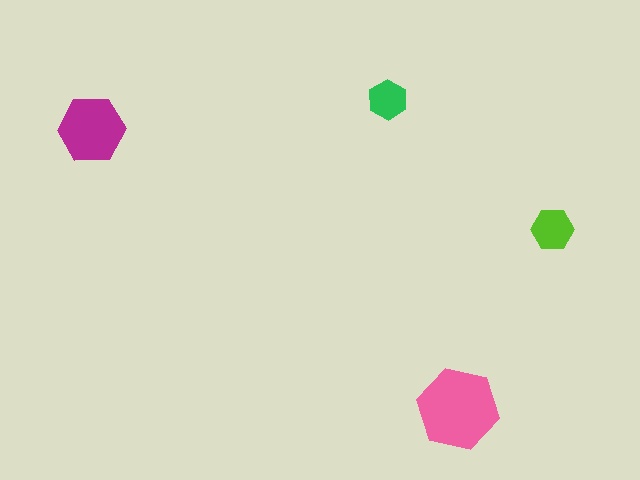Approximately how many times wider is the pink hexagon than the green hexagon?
About 2 times wider.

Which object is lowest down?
The pink hexagon is bottommost.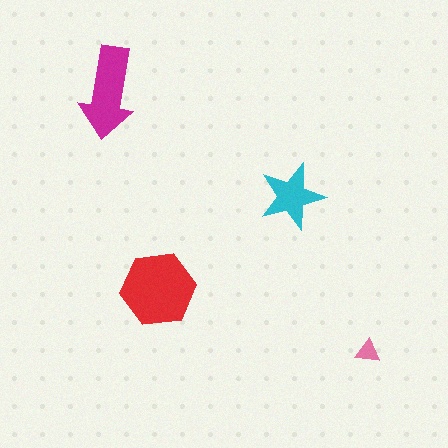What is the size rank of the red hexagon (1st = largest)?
1st.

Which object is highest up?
The magenta arrow is topmost.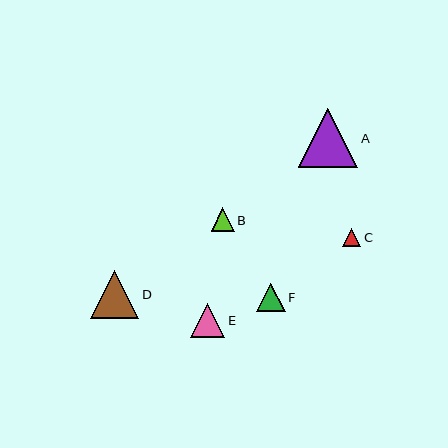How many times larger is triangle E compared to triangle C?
Triangle E is approximately 1.9 times the size of triangle C.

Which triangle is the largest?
Triangle A is the largest with a size of approximately 60 pixels.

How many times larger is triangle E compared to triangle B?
Triangle E is approximately 1.5 times the size of triangle B.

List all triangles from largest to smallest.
From largest to smallest: A, D, E, F, B, C.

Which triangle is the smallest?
Triangle C is the smallest with a size of approximately 18 pixels.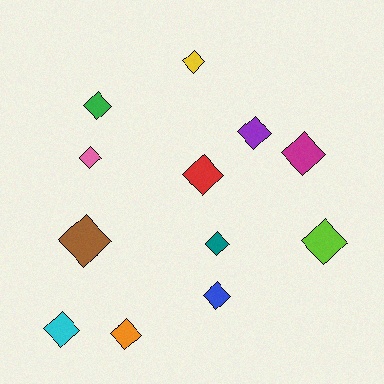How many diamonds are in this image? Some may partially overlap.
There are 12 diamonds.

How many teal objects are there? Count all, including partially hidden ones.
There is 1 teal object.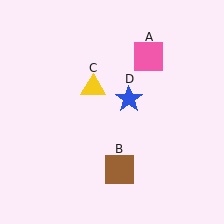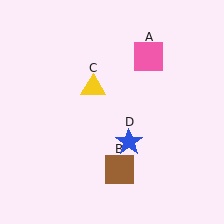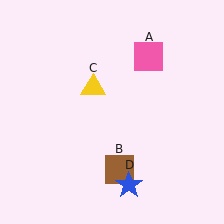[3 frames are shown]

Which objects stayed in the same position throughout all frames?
Pink square (object A) and brown square (object B) and yellow triangle (object C) remained stationary.